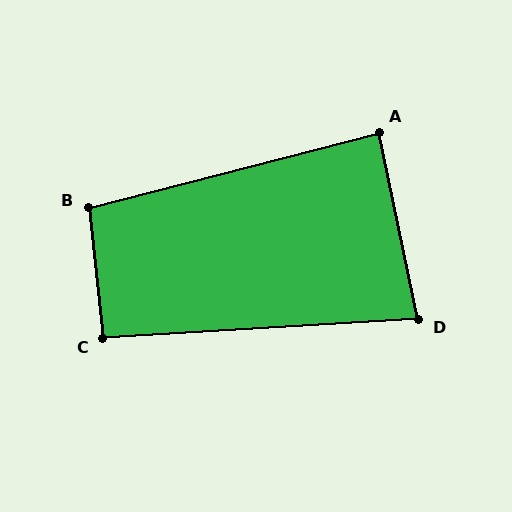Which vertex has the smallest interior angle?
D, at approximately 82 degrees.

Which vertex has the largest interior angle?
B, at approximately 98 degrees.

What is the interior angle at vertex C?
Approximately 93 degrees (approximately right).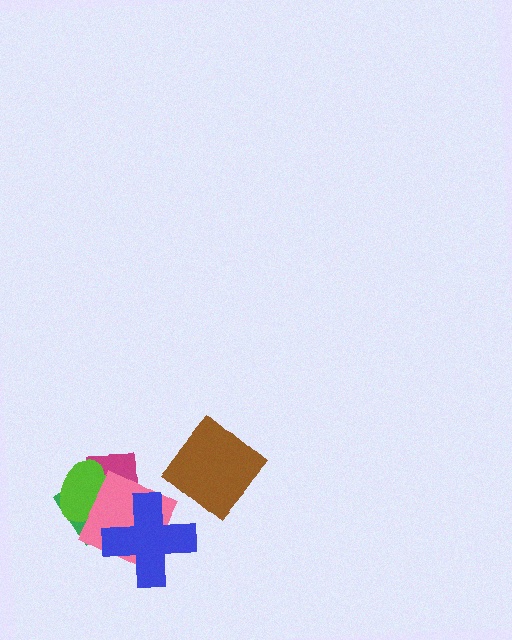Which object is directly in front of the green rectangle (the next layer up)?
The magenta square is directly in front of the green rectangle.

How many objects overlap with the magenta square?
4 objects overlap with the magenta square.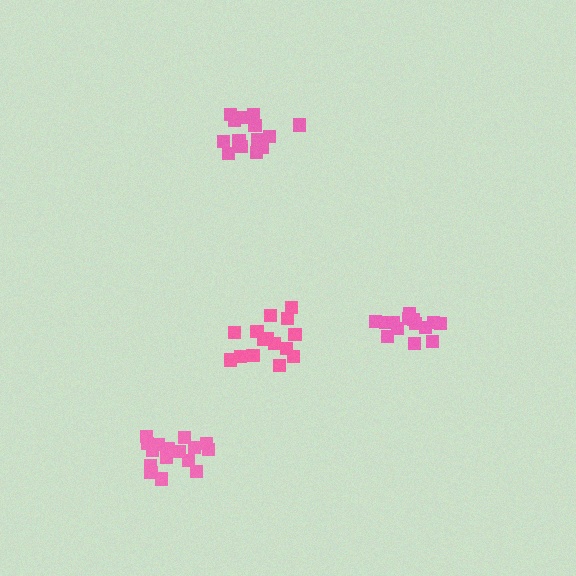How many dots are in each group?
Group 1: 14 dots, Group 2: 14 dots, Group 3: 16 dots, Group 4: 15 dots (59 total).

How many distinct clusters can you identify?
There are 4 distinct clusters.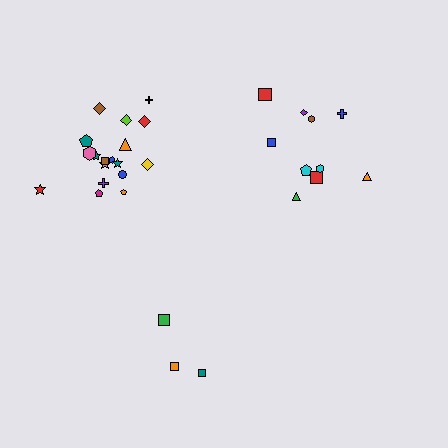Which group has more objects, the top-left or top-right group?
The top-left group.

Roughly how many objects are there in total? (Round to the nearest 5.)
Roughly 30 objects in total.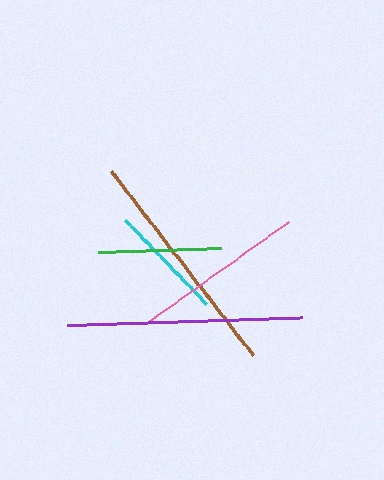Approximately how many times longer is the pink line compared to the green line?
The pink line is approximately 1.4 times the length of the green line.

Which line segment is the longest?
The purple line is the longest at approximately 235 pixels.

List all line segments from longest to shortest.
From longest to shortest: purple, brown, pink, green, cyan.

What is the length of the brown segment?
The brown segment is approximately 234 pixels long.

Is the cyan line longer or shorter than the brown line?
The brown line is longer than the cyan line.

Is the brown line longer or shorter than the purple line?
The purple line is longer than the brown line.